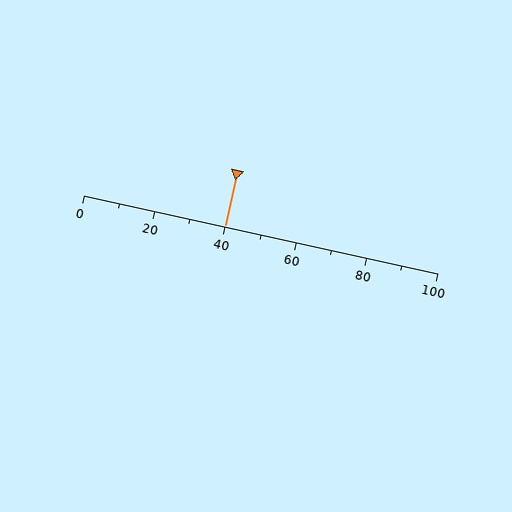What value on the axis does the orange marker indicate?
The marker indicates approximately 40.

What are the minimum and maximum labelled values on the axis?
The axis runs from 0 to 100.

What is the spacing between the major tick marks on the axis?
The major ticks are spaced 20 apart.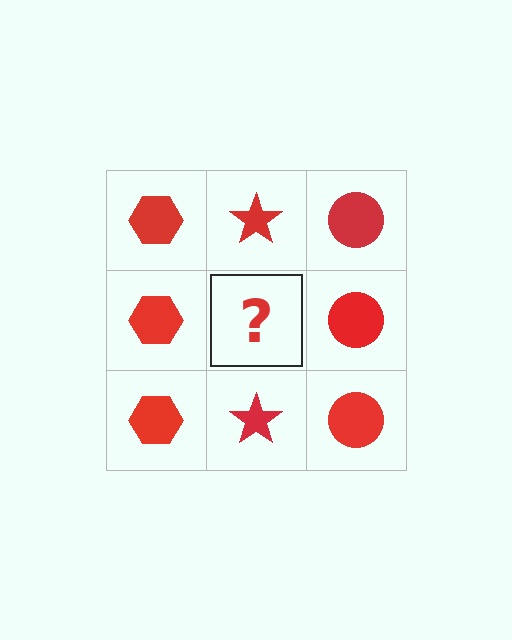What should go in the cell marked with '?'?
The missing cell should contain a red star.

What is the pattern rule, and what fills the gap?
The rule is that each column has a consistent shape. The gap should be filled with a red star.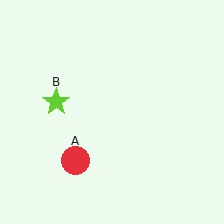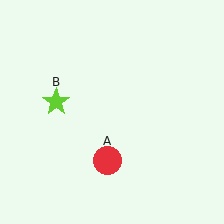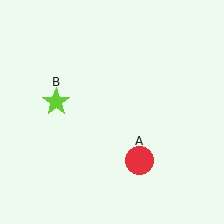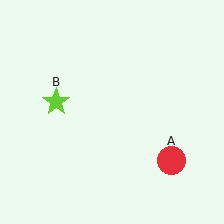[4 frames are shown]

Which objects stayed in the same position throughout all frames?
Lime star (object B) remained stationary.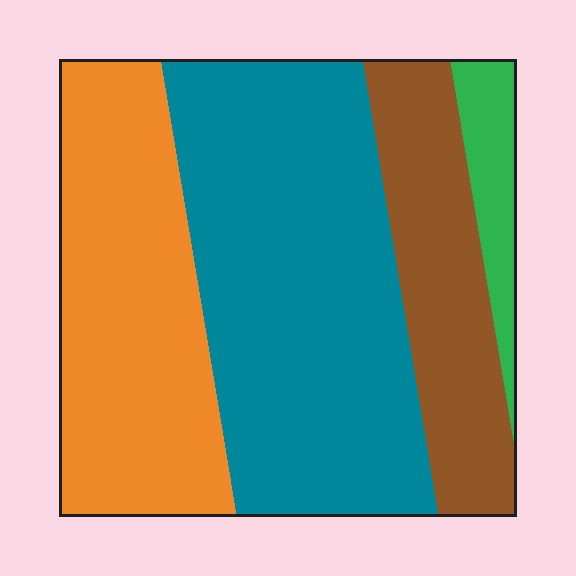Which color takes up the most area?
Teal, at roughly 45%.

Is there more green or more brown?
Brown.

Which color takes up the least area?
Green, at roughly 5%.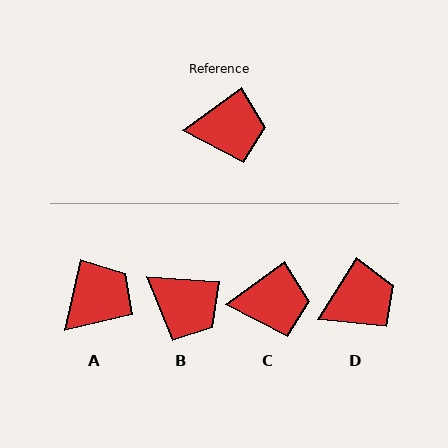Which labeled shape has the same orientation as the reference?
C.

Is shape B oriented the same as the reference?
No, it is off by about 40 degrees.